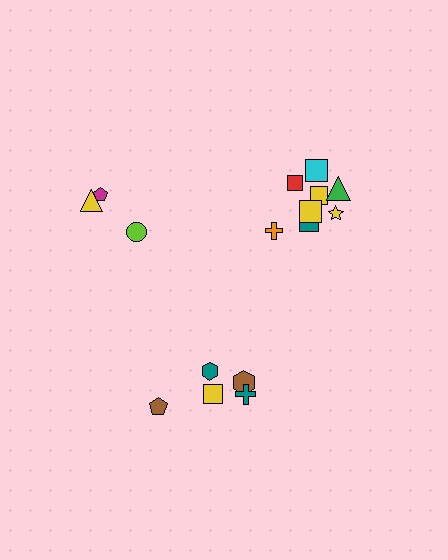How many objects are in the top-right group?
There are 8 objects.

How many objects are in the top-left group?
There are 3 objects.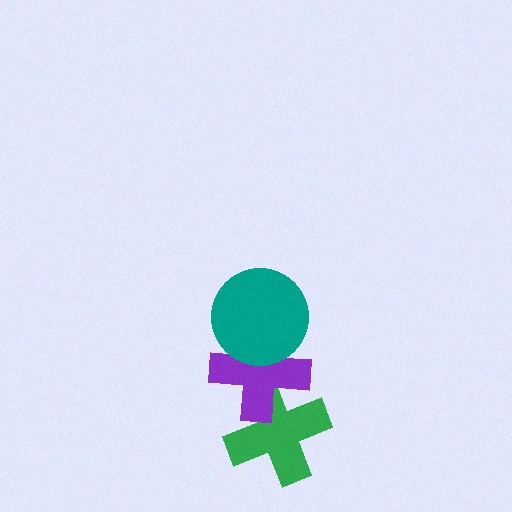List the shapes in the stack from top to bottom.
From top to bottom: the teal circle, the purple cross, the green cross.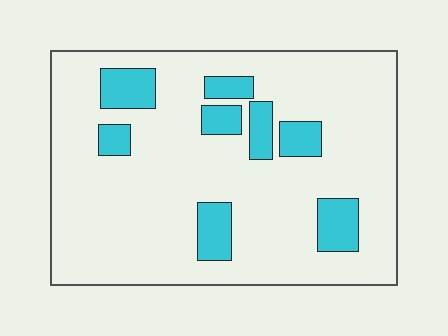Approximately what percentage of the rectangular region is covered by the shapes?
Approximately 15%.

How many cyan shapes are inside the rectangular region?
8.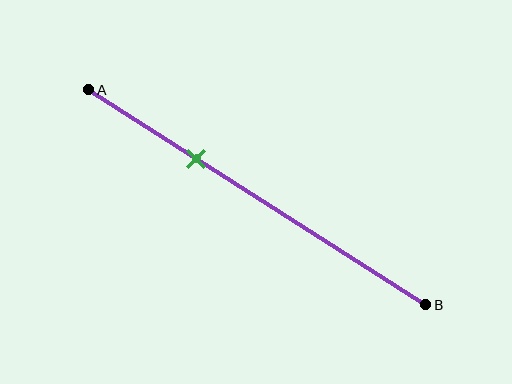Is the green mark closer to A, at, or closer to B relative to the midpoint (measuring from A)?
The green mark is closer to point A than the midpoint of segment AB.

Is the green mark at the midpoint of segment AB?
No, the mark is at about 30% from A, not at the 50% midpoint.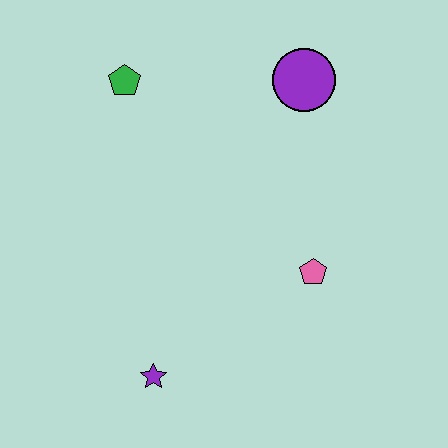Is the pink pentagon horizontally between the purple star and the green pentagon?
No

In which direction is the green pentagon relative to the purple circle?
The green pentagon is to the left of the purple circle.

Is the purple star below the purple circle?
Yes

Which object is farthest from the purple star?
The purple circle is farthest from the purple star.